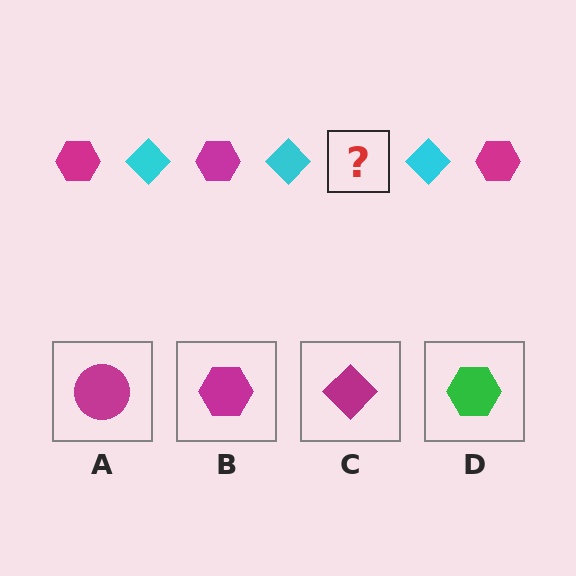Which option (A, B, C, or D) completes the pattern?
B.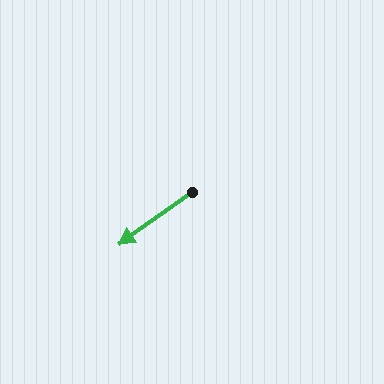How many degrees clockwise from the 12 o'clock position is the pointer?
Approximately 234 degrees.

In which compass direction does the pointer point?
Southwest.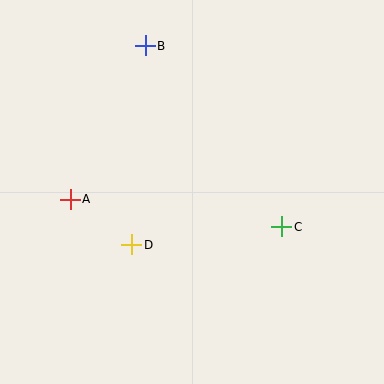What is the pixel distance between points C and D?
The distance between C and D is 151 pixels.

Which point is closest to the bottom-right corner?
Point C is closest to the bottom-right corner.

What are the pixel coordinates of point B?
Point B is at (145, 46).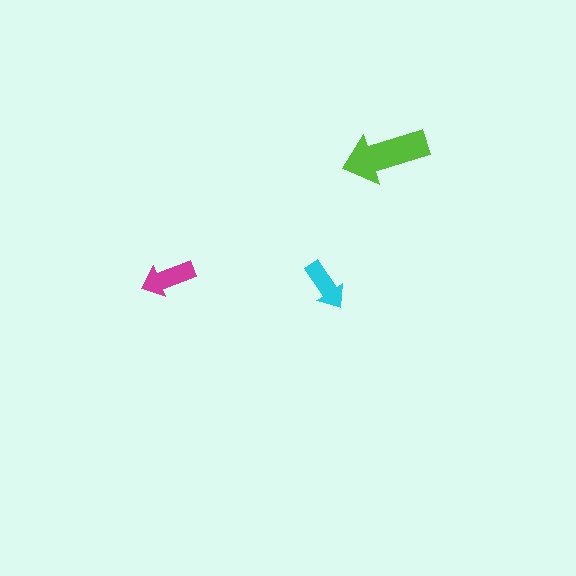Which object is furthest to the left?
The magenta arrow is leftmost.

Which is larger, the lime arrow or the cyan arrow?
The lime one.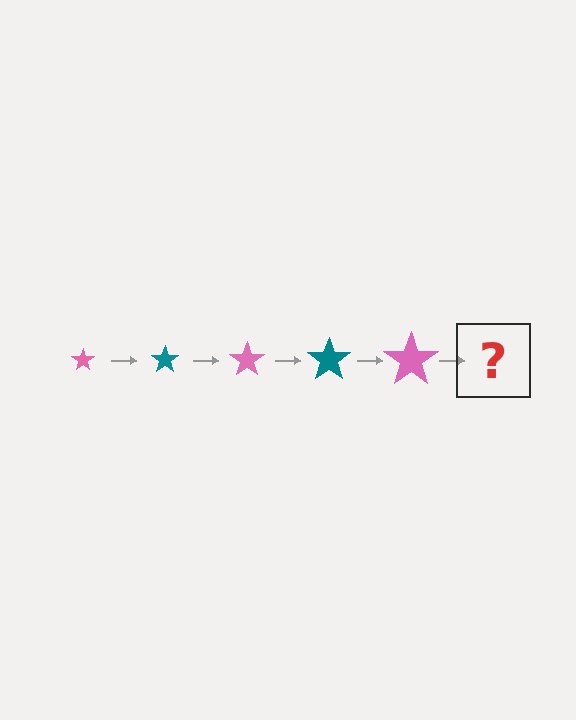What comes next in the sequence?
The next element should be a teal star, larger than the previous one.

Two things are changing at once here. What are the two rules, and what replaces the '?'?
The two rules are that the star grows larger each step and the color cycles through pink and teal. The '?' should be a teal star, larger than the previous one.